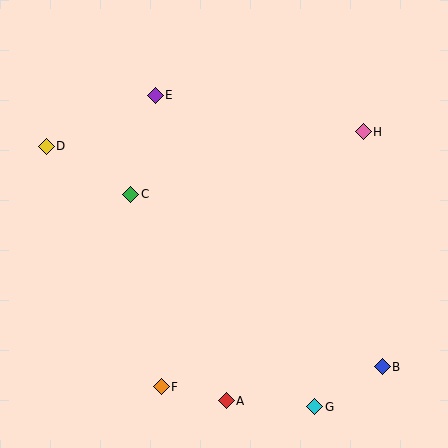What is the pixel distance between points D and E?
The distance between D and E is 121 pixels.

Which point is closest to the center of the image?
Point C at (131, 194) is closest to the center.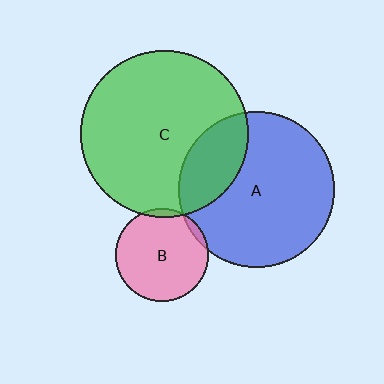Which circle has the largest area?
Circle C (green).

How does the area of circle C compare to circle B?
Approximately 3.3 times.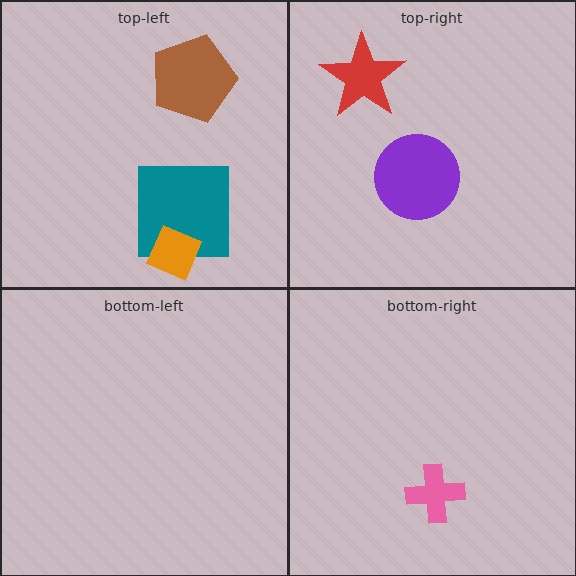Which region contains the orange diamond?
The top-left region.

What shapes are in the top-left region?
The teal square, the brown pentagon, the orange diamond.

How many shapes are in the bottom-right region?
1.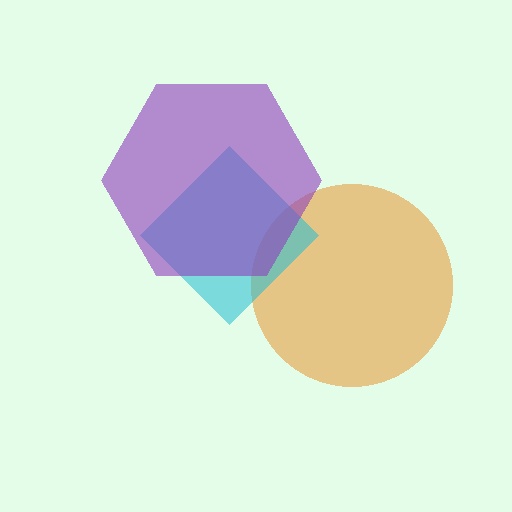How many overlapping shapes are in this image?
There are 3 overlapping shapes in the image.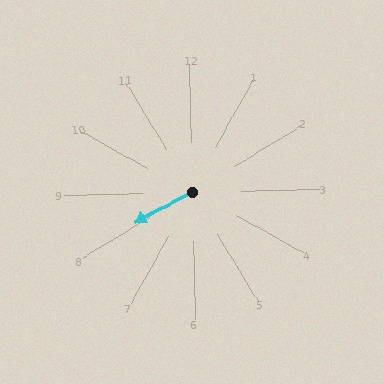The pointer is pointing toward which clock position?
Roughly 8 o'clock.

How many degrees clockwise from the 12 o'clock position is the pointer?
Approximately 243 degrees.